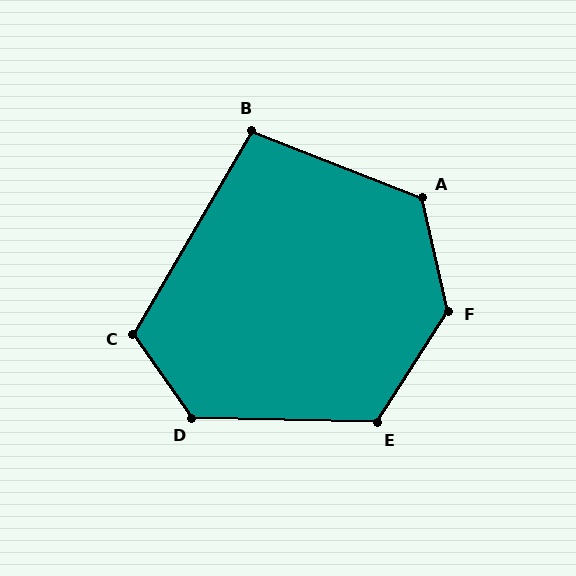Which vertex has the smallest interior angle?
B, at approximately 99 degrees.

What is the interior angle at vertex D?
Approximately 126 degrees (obtuse).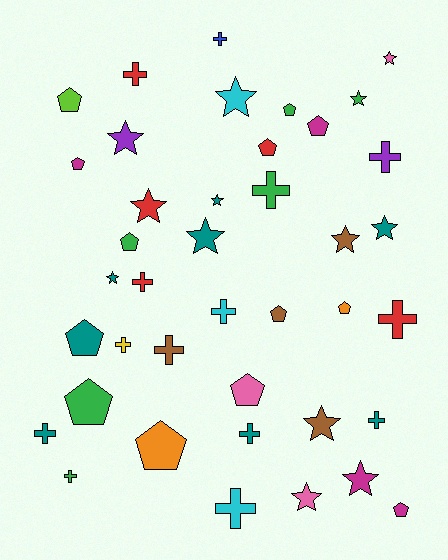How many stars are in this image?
There are 13 stars.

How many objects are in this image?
There are 40 objects.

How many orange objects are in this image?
There are 2 orange objects.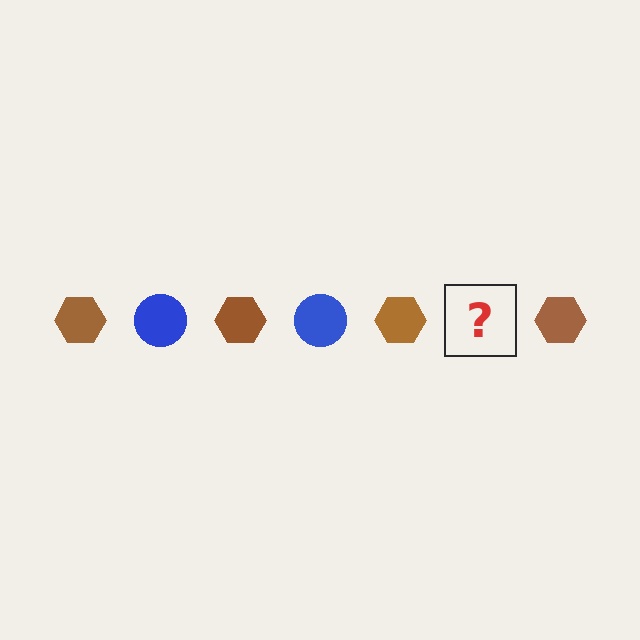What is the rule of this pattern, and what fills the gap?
The rule is that the pattern alternates between brown hexagon and blue circle. The gap should be filled with a blue circle.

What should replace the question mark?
The question mark should be replaced with a blue circle.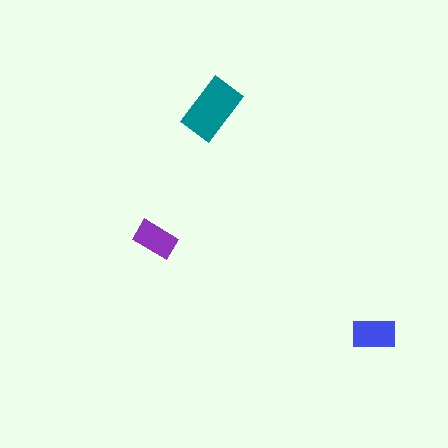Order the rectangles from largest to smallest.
the teal one, the blue one, the purple one.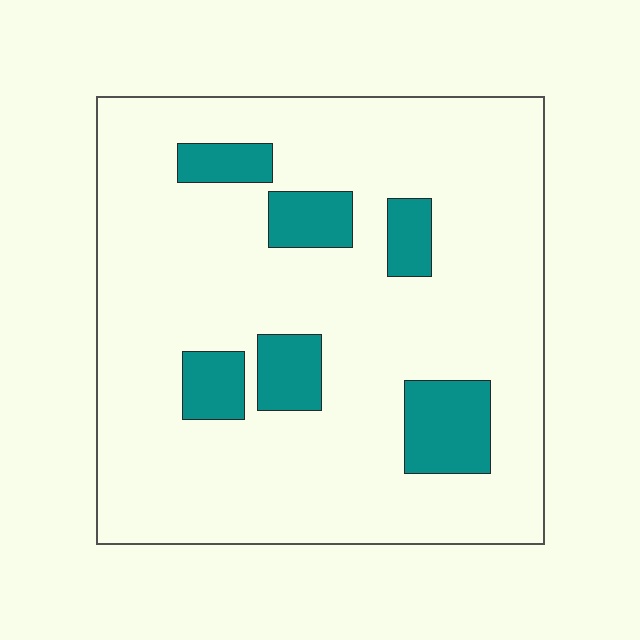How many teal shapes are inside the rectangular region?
6.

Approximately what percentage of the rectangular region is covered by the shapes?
Approximately 15%.